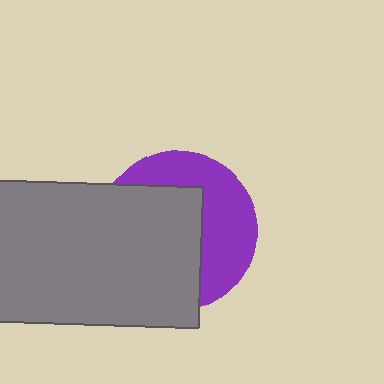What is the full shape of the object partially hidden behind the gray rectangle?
The partially hidden object is a purple circle.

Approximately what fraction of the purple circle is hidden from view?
Roughly 57% of the purple circle is hidden behind the gray rectangle.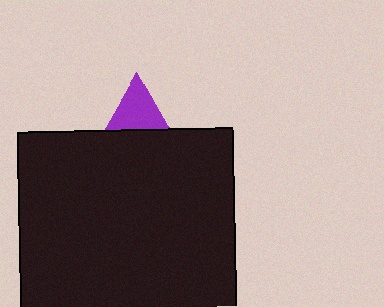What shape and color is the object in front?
The object in front is a black rectangle.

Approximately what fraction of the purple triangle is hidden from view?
Roughly 69% of the purple triangle is hidden behind the black rectangle.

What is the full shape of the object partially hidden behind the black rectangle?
The partially hidden object is a purple triangle.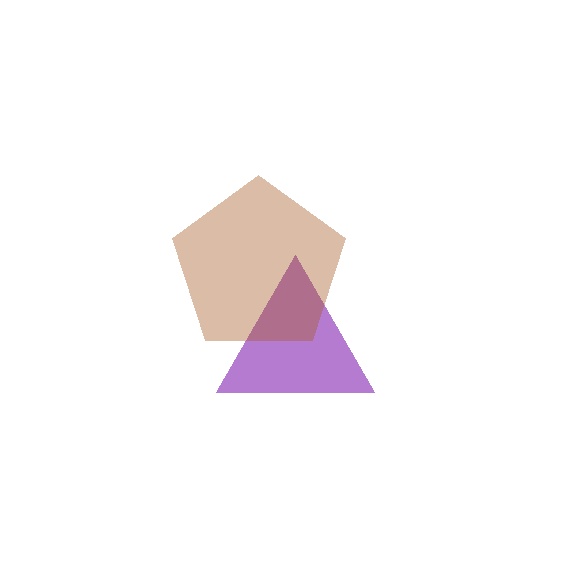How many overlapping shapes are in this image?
There are 2 overlapping shapes in the image.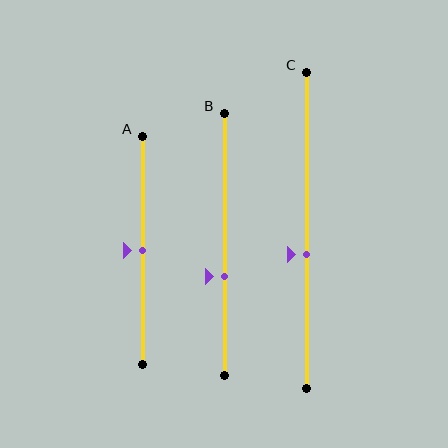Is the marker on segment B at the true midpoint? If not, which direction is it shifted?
No, the marker on segment B is shifted downward by about 12% of the segment length.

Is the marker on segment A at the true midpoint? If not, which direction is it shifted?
Yes, the marker on segment A is at the true midpoint.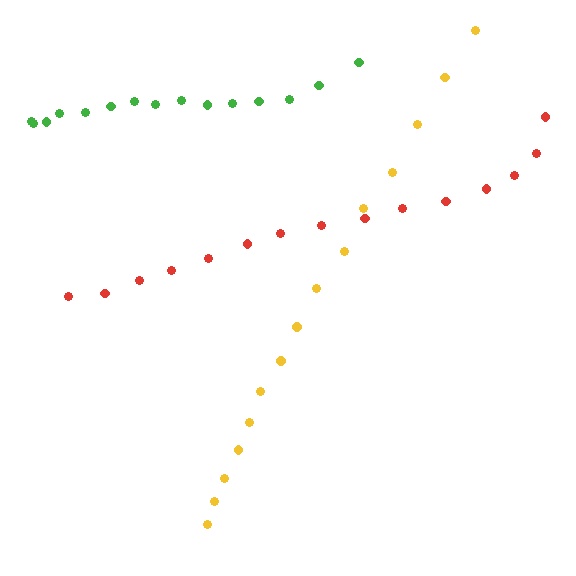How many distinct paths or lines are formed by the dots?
There are 3 distinct paths.